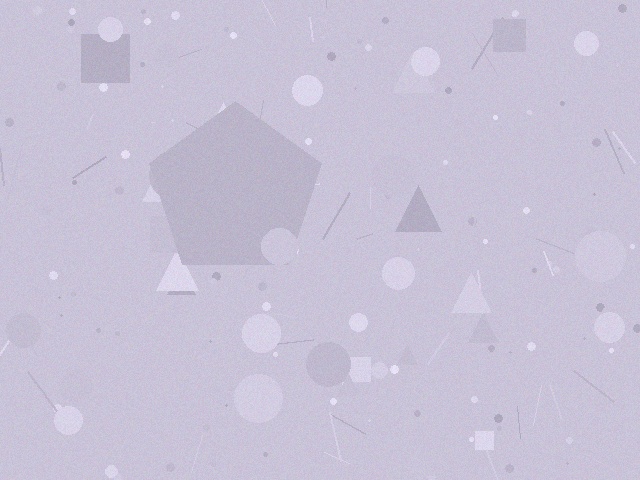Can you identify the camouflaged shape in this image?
The camouflaged shape is a pentagon.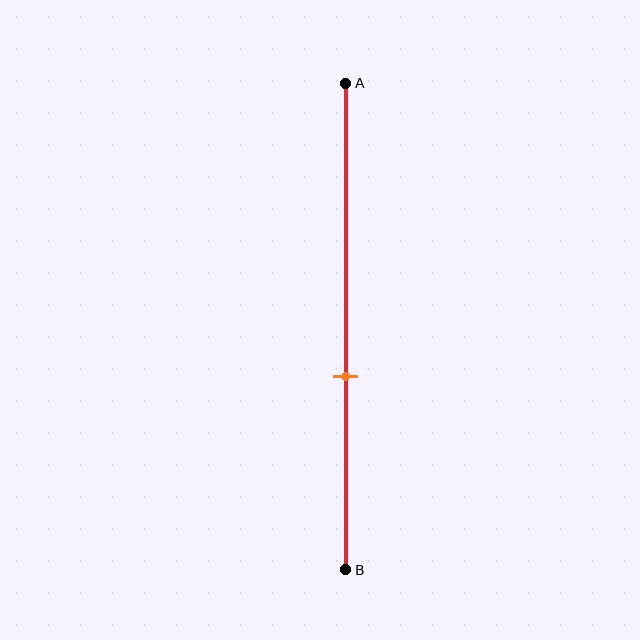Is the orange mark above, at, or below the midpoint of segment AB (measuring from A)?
The orange mark is below the midpoint of segment AB.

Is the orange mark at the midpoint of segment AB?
No, the mark is at about 60% from A, not at the 50% midpoint.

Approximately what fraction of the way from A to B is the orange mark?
The orange mark is approximately 60% of the way from A to B.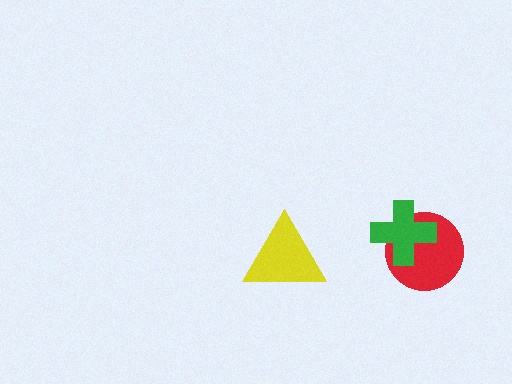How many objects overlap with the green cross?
1 object overlaps with the green cross.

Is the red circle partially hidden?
Yes, it is partially covered by another shape.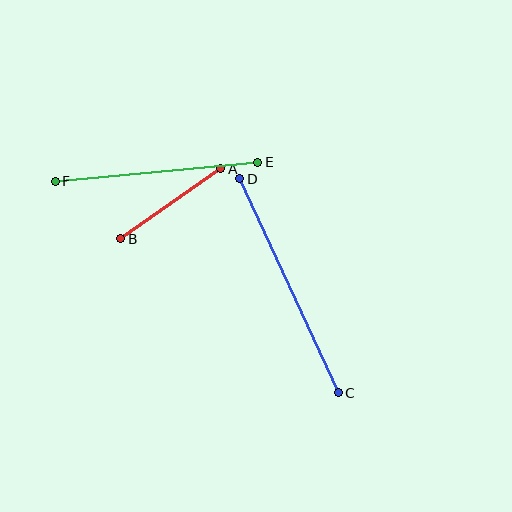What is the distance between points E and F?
The distance is approximately 204 pixels.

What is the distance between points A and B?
The distance is approximately 122 pixels.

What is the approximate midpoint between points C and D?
The midpoint is at approximately (289, 286) pixels.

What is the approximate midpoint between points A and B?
The midpoint is at approximately (171, 204) pixels.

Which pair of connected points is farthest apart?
Points C and D are farthest apart.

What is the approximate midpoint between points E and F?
The midpoint is at approximately (156, 172) pixels.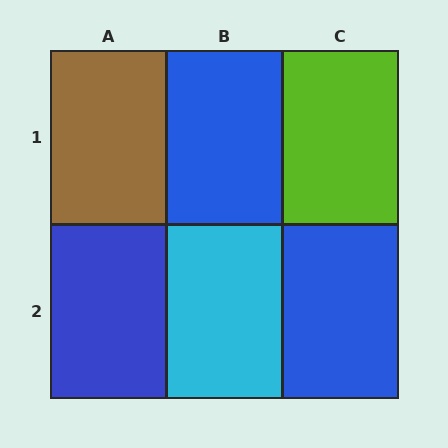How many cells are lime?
1 cell is lime.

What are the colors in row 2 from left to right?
Blue, cyan, blue.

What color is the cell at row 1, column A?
Brown.